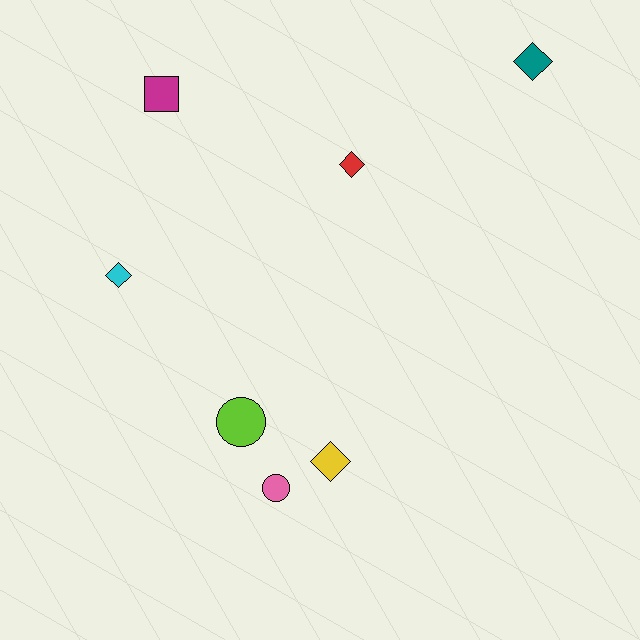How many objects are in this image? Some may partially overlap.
There are 7 objects.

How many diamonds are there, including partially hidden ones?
There are 4 diamonds.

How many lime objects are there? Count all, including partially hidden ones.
There is 1 lime object.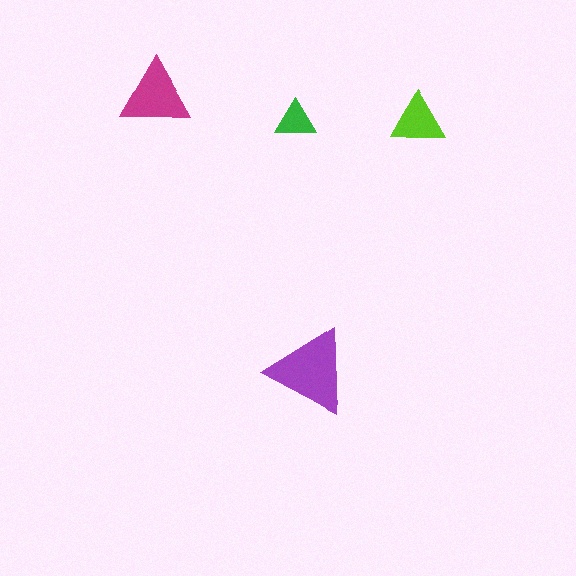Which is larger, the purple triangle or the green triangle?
The purple one.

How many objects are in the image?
There are 4 objects in the image.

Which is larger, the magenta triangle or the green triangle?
The magenta one.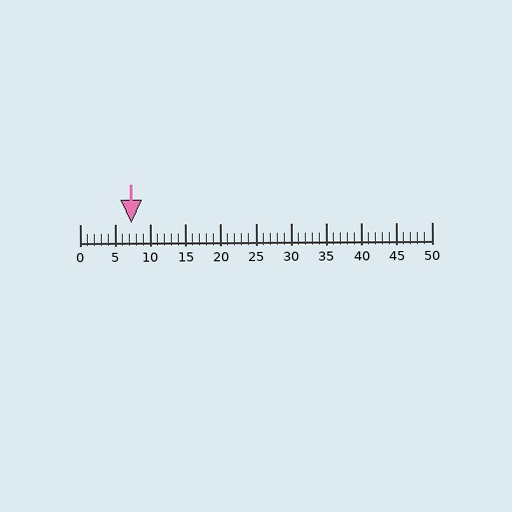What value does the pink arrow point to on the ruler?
The pink arrow points to approximately 7.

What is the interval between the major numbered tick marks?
The major tick marks are spaced 5 units apart.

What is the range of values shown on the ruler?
The ruler shows values from 0 to 50.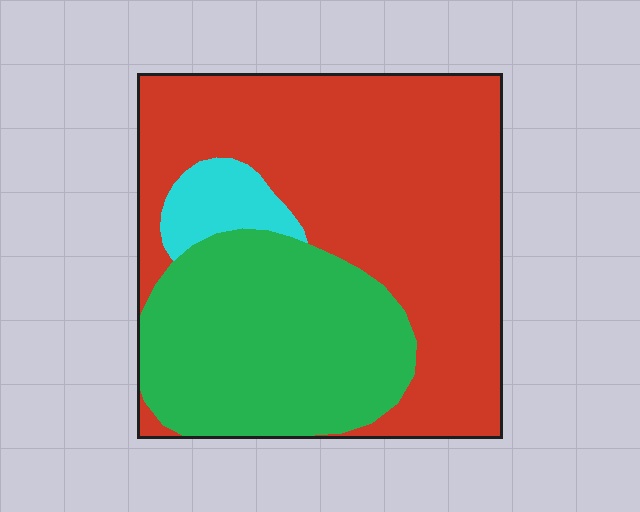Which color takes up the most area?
Red, at roughly 60%.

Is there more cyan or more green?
Green.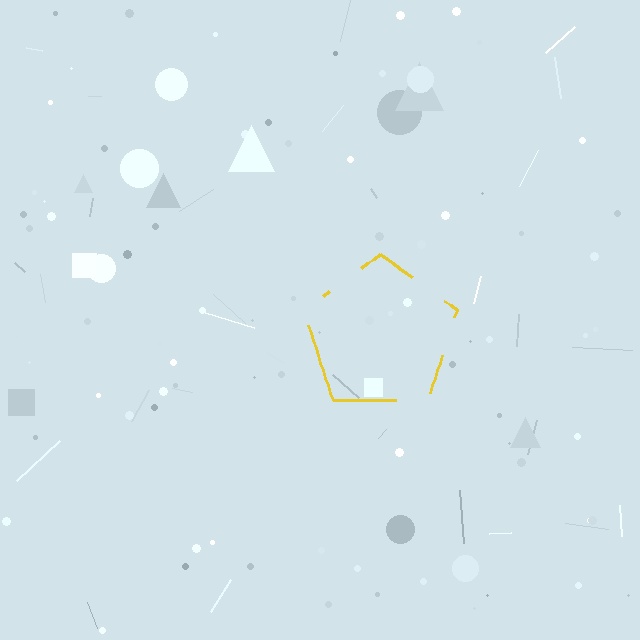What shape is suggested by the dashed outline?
The dashed outline suggests a pentagon.